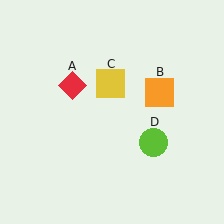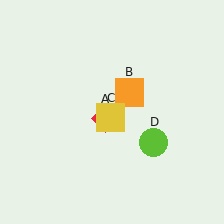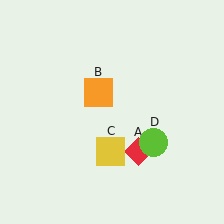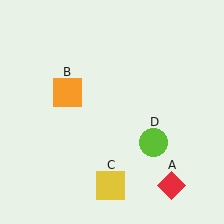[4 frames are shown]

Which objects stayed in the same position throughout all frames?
Lime circle (object D) remained stationary.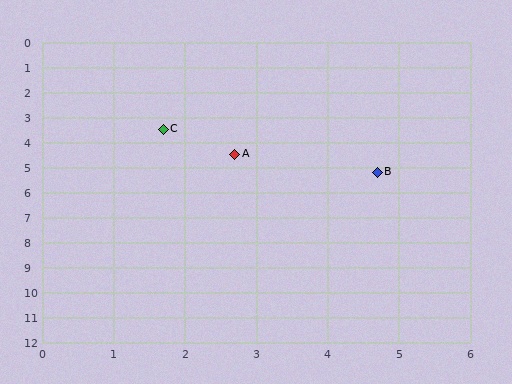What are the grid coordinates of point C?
Point C is at approximately (1.7, 3.5).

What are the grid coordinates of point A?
Point A is at approximately (2.7, 4.5).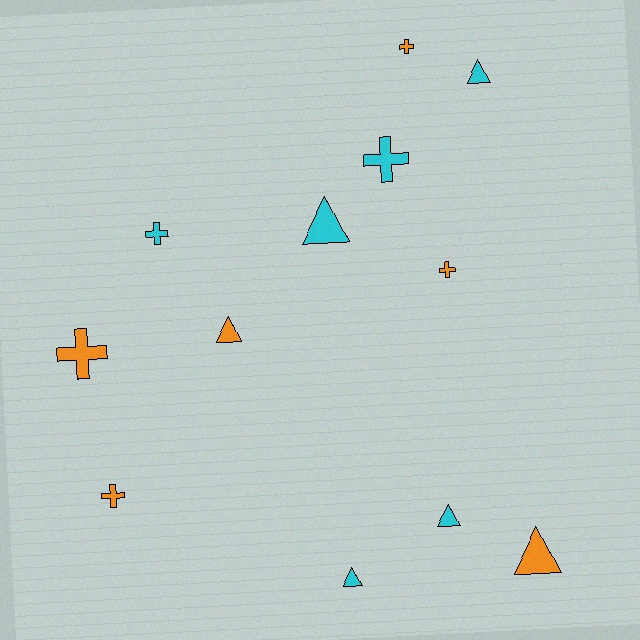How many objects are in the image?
There are 12 objects.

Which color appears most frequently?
Cyan, with 6 objects.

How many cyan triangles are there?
There are 4 cyan triangles.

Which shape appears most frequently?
Triangle, with 6 objects.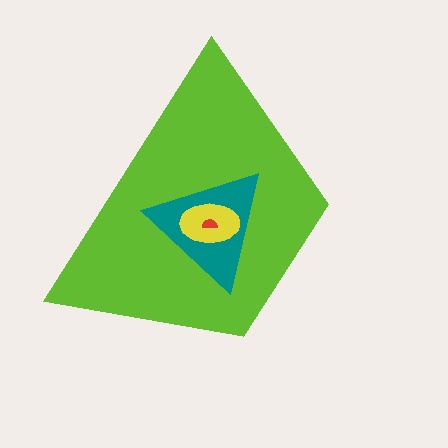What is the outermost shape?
The lime trapezoid.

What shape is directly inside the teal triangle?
The yellow ellipse.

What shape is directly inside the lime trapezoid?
The teal triangle.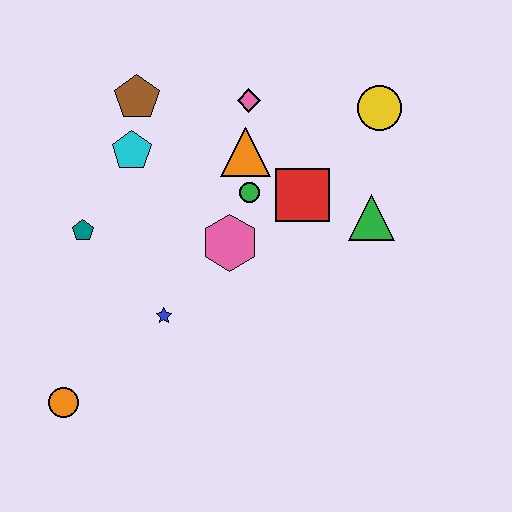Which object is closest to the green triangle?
The red square is closest to the green triangle.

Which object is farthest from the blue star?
The yellow circle is farthest from the blue star.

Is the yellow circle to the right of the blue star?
Yes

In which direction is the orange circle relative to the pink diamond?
The orange circle is below the pink diamond.